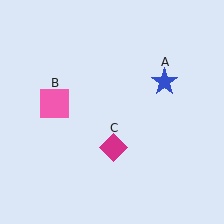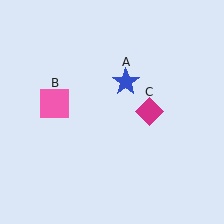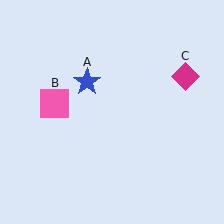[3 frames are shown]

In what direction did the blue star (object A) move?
The blue star (object A) moved left.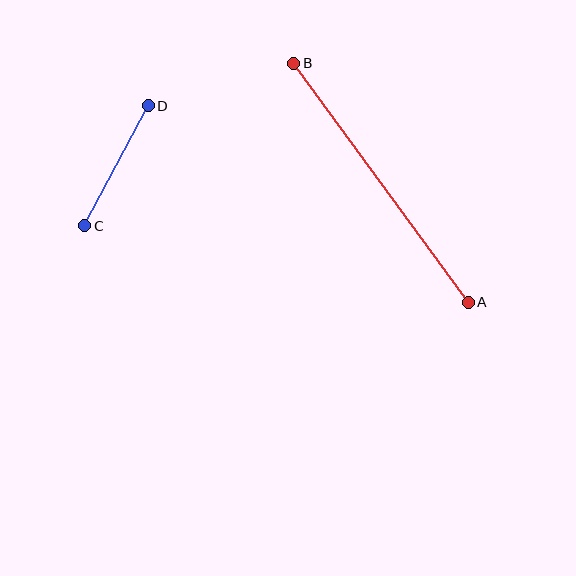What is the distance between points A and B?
The distance is approximately 296 pixels.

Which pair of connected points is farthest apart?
Points A and B are farthest apart.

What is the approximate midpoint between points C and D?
The midpoint is at approximately (117, 166) pixels.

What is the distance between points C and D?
The distance is approximately 136 pixels.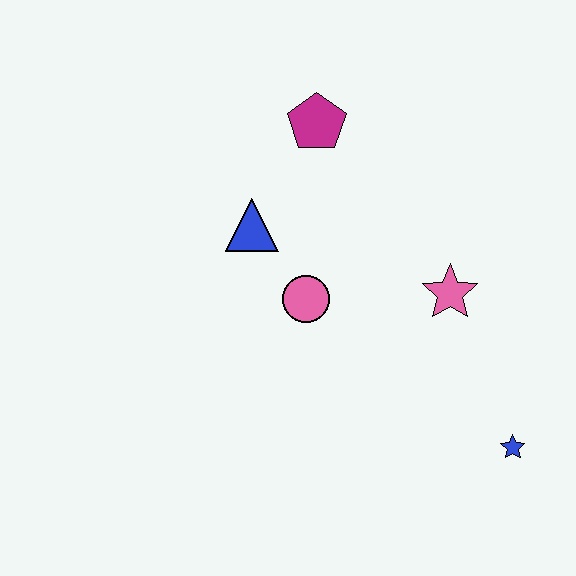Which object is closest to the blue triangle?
The pink circle is closest to the blue triangle.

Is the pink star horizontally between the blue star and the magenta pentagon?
Yes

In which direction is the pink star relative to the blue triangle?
The pink star is to the right of the blue triangle.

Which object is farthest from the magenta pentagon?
The blue star is farthest from the magenta pentagon.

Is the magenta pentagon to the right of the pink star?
No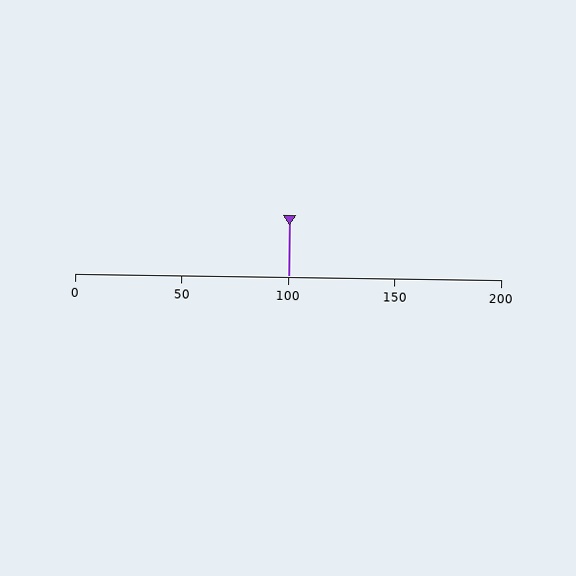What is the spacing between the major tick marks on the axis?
The major ticks are spaced 50 apart.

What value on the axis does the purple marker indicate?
The marker indicates approximately 100.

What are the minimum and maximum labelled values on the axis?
The axis runs from 0 to 200.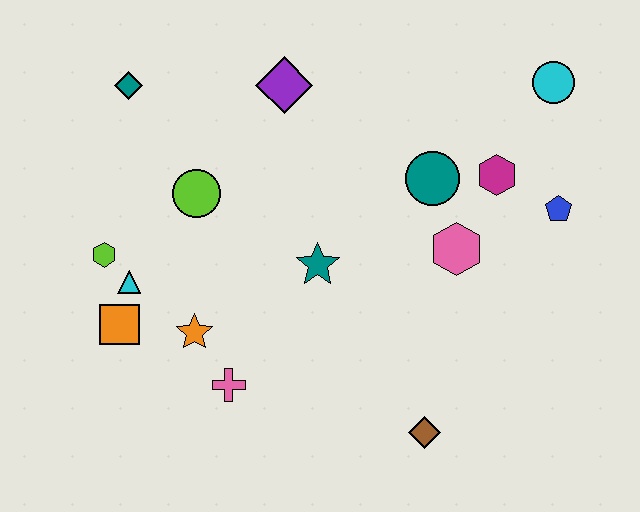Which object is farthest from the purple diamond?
The brown diamond is farthest from the purple diamond.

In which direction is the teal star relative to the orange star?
The teal star is to the right of the orange star.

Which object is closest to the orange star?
The pink cross is closest to the orange star.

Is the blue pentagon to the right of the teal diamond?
Yes